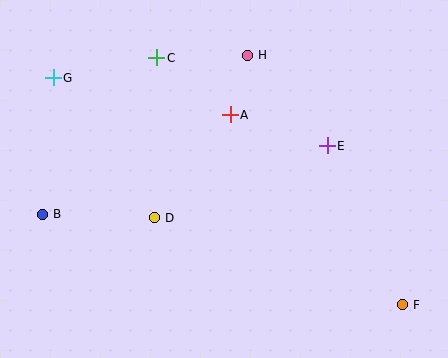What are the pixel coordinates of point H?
Point H is at (248, 55).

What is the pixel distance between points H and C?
The distance between H and C is 91 pixels.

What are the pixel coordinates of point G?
Point G is at (53, 78).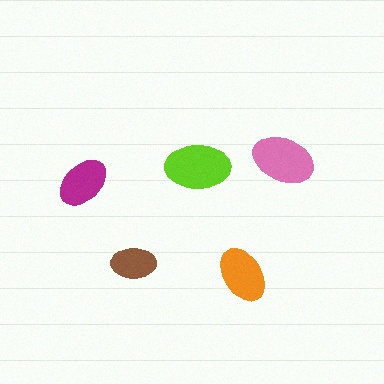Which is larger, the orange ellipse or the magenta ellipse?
The orange one.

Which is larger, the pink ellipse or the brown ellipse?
The pink one.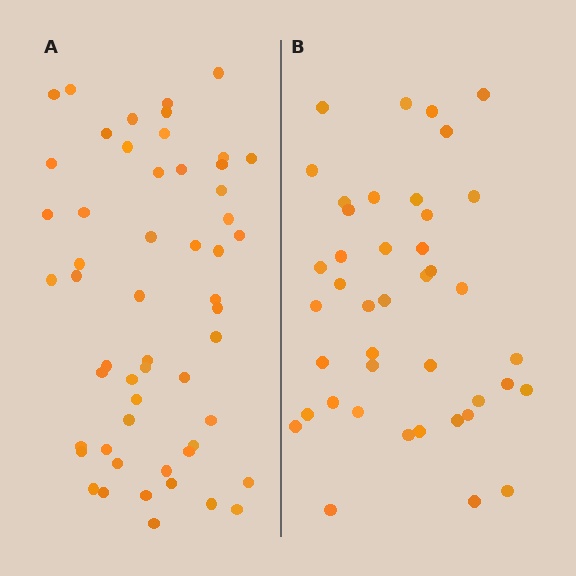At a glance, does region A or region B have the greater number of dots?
Region A (the left region) has more dots.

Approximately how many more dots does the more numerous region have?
Region A has roughly 12 or so more dots than region B.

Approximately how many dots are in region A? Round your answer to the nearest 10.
About 50 dots. (The exact count is 54, which rounds to 50.)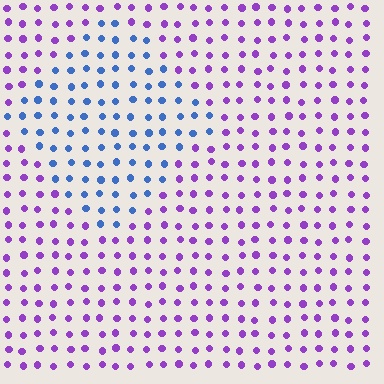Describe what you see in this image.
The image is filled with small purple elements in a uniform arrangement. A diamond-shaped region is visible where the elements are tinted to a slightly different hue, forming a subtle color boundary.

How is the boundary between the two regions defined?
The boundary is defined purely by a slight shift in hue (about 59 degrees). Spacing, size, and orientation are identical on both sides.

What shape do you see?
I see a diamond.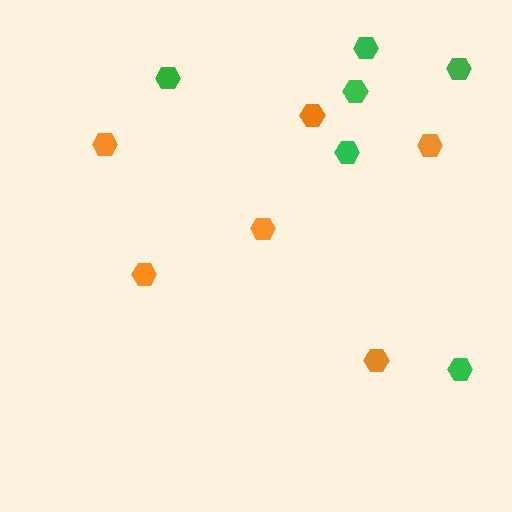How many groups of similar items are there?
There are 2 groups: one group of orange hexagons (6) and one group of green hexagons (6).